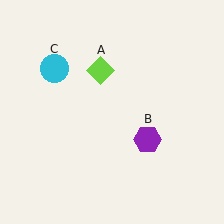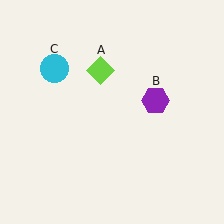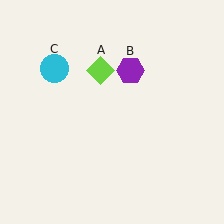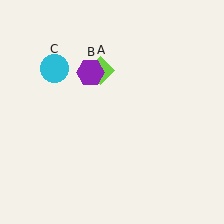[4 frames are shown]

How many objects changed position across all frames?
1 object changed position: purple hexagon (object B).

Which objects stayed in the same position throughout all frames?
Lime diamond (object A) and cyan circle (object C) remained stationary.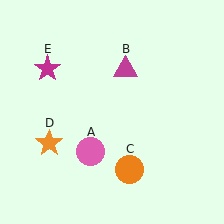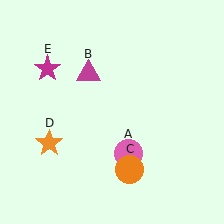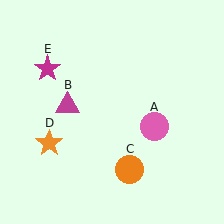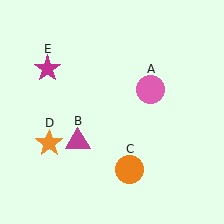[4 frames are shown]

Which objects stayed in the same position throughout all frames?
Orange circle (object C) and orange star (object D) and magenta star (object E) remained stationary.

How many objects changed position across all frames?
2 objects changed position: pink circle (object A), magenta triangle (object B).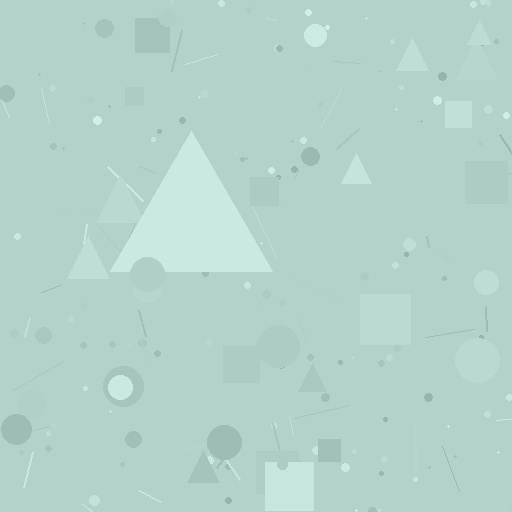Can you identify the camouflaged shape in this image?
The camouflaged shape is a triangle.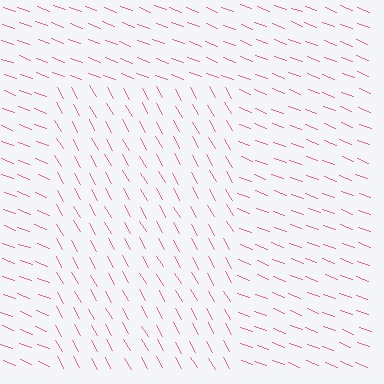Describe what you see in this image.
The image is filled with small pink line segments. A rectangle region in the image has lines oriented differently from the surrounding lines, creating a visible texture boundary.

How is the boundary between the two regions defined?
The boundary is defined purely by a change in line orientation (approximately 40 degrees difference). All lines are the same color and thickness.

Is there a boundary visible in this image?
Yes, there is a texture boundary formed by a change in line orientation.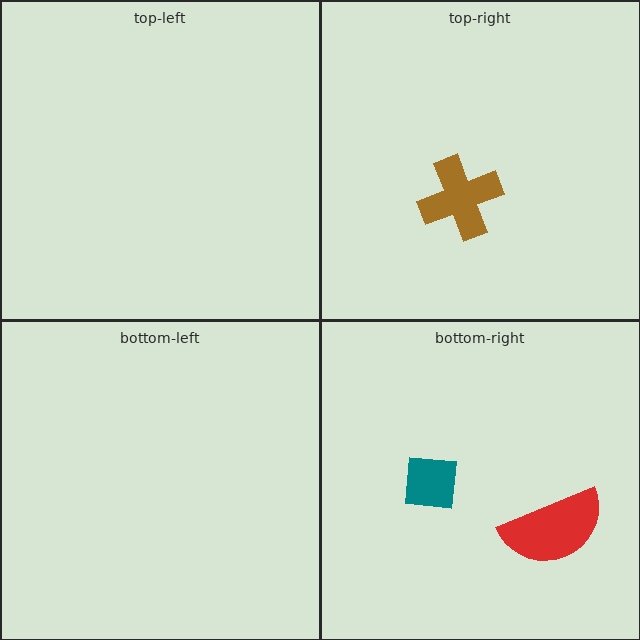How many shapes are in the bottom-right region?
2.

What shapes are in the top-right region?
The brown cross.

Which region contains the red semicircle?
The bottom-right region.